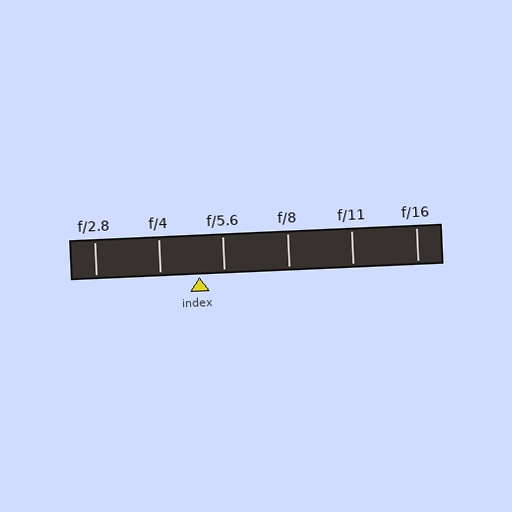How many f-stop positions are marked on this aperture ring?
There are 6 f-stop positions marked.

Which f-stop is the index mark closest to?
The index mark is closest to f/5.6.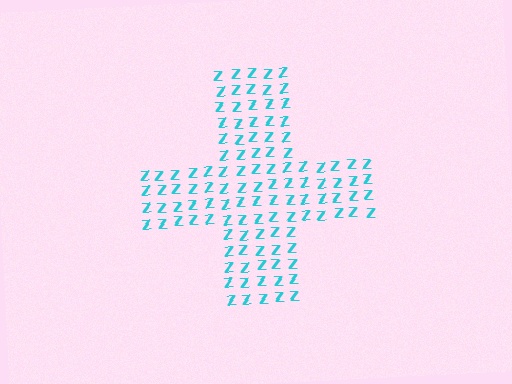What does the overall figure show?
The overall figure shows a cross.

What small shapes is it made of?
It is made of small letter Z's.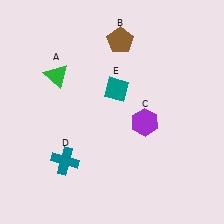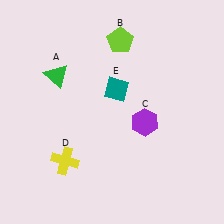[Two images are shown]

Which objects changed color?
B changed from brown to lime. D changed from teal to yellow.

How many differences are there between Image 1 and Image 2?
There are 2 differences between the two images.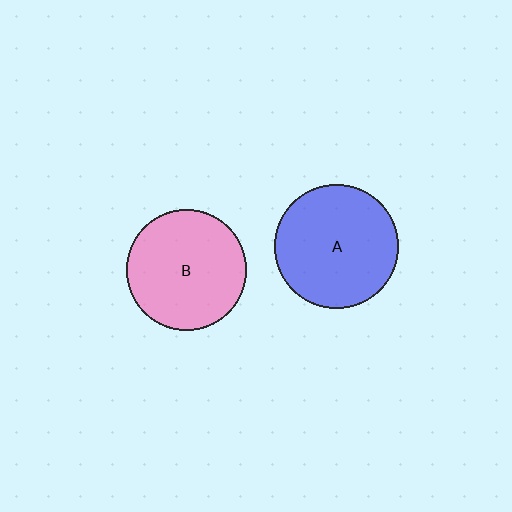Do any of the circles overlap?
No, none of the circles overlap.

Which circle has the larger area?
Circle A (blue).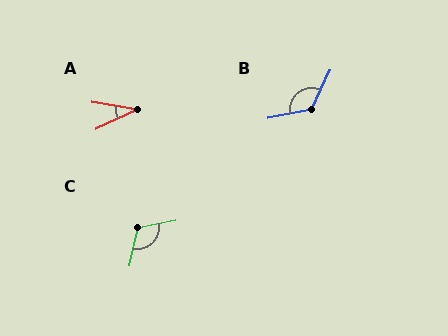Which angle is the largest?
B, at approximately 126 degrees.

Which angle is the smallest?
A, at approximately 35 degrees.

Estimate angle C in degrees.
Approximately 113 degrees.